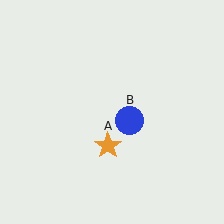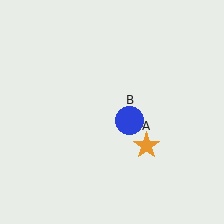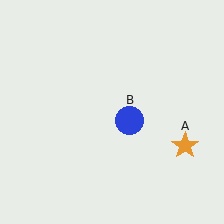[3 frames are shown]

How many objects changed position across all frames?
1 object changed position: orange star (object A).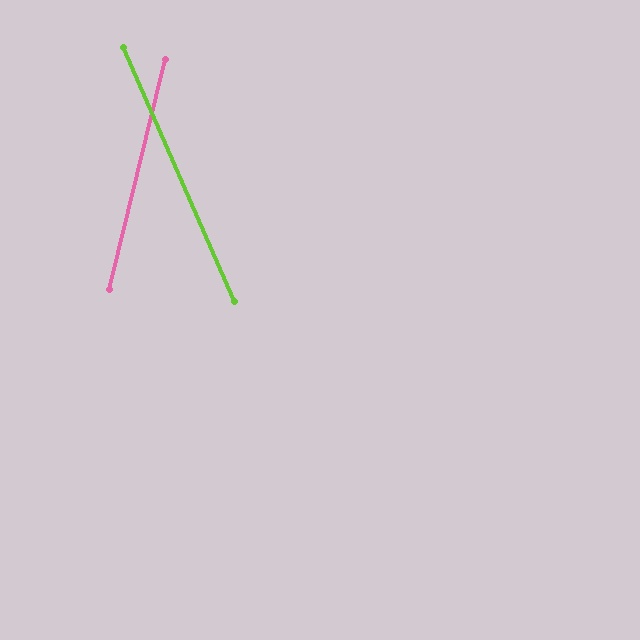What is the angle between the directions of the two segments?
Approximately 37 degrees.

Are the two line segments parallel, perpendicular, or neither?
Neither parallel nor perpendicular — they differ by about 37°.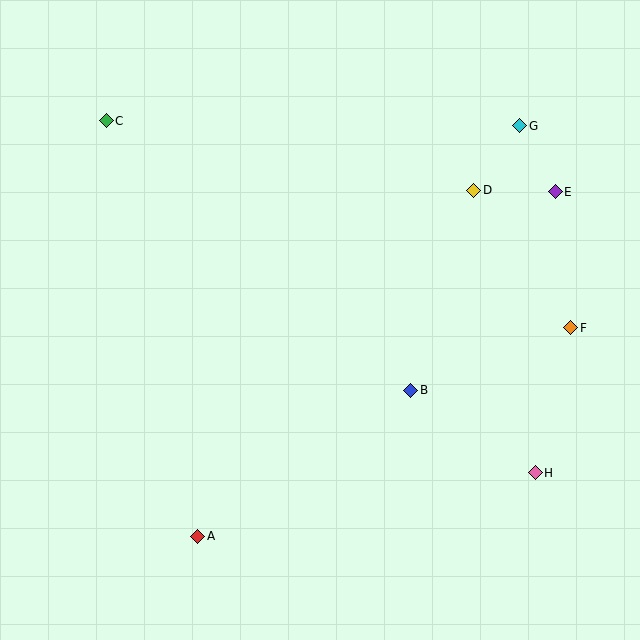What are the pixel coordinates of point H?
Point H is at (535, 473).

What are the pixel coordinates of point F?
Point F is at (571, 328).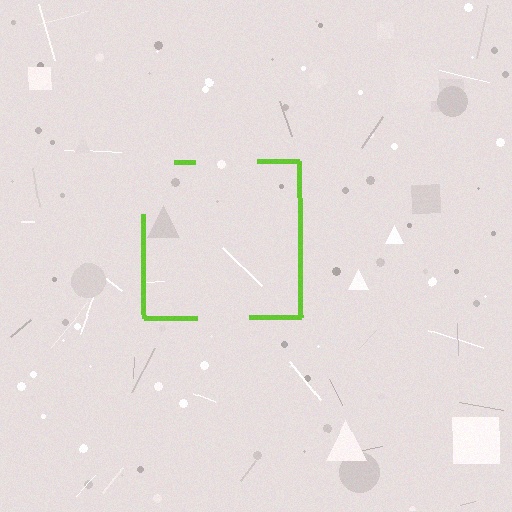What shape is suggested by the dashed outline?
The dashed outline suggests a square.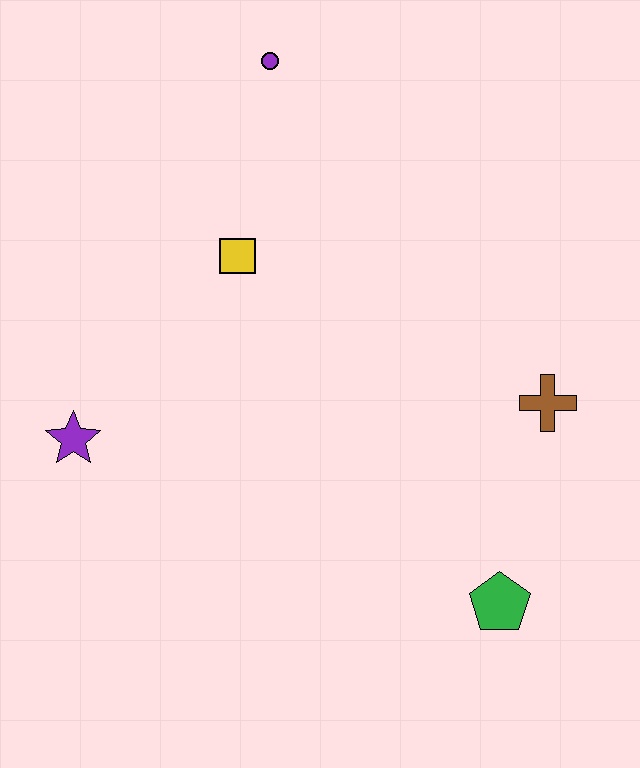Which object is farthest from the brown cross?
The purple star is farthest from the brown cross.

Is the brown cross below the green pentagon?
No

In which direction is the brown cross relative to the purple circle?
The brown cross is below the purple circle.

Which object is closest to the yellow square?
The purple circle is closest to the yellow square.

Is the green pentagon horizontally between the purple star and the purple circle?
No